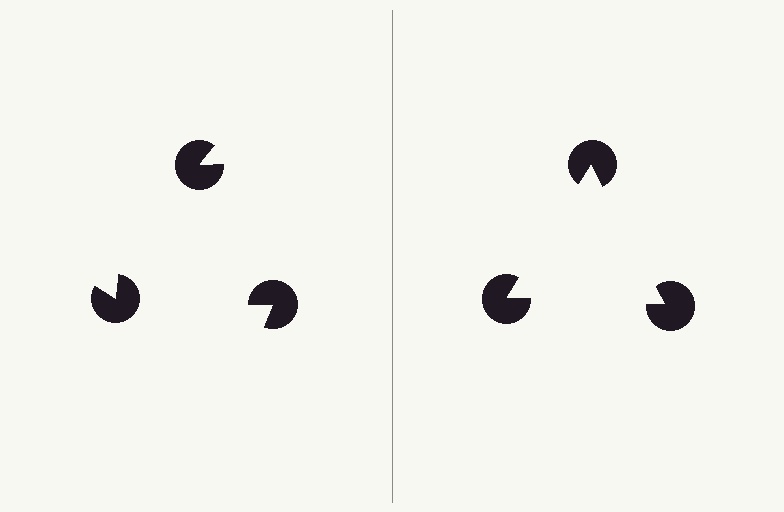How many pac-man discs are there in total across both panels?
6 — 3 on each side.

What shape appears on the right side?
An illusory triangle.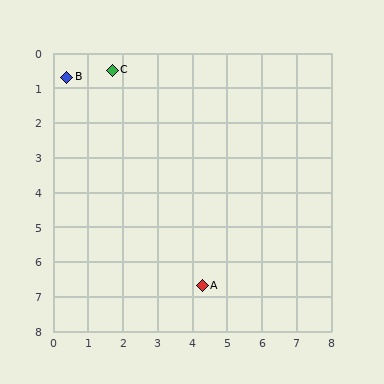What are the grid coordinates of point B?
Point B is at approximately (0.4, 0.7).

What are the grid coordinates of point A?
Point A is at approximately (4.3, 6.7).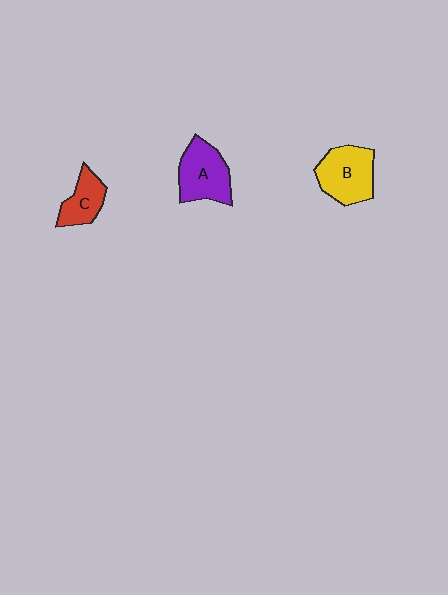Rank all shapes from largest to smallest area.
From largest to smallest: B (yellow), A (purple), C (red).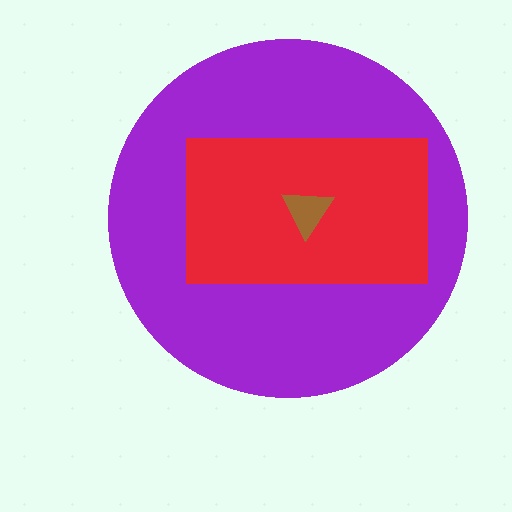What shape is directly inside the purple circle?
The red rectangle.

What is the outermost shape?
The purple circle.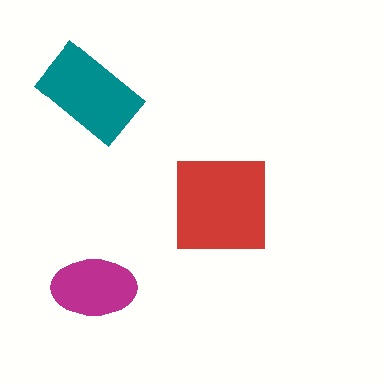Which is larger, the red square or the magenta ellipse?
The red square.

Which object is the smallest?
The magenta ellipse.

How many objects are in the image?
There are 3 objects in the image.